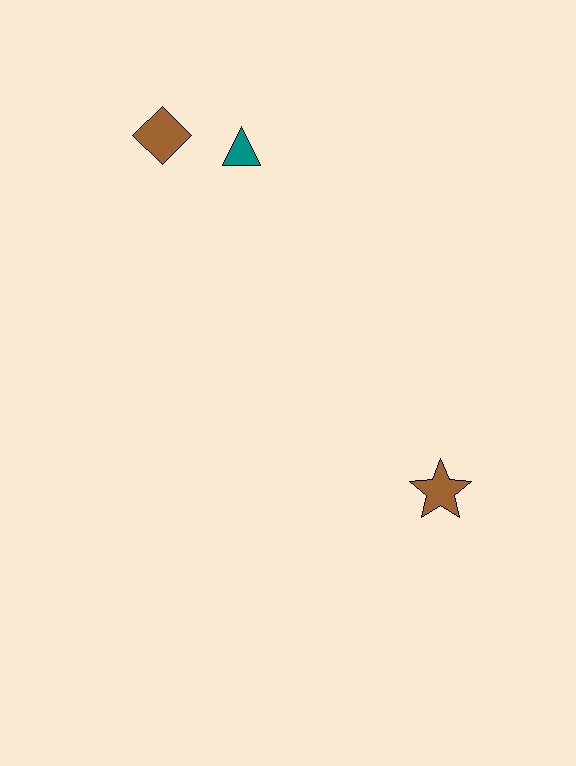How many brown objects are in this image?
There are 2 brown objects.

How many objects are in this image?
There are 3 objects.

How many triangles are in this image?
There is 1 triangle.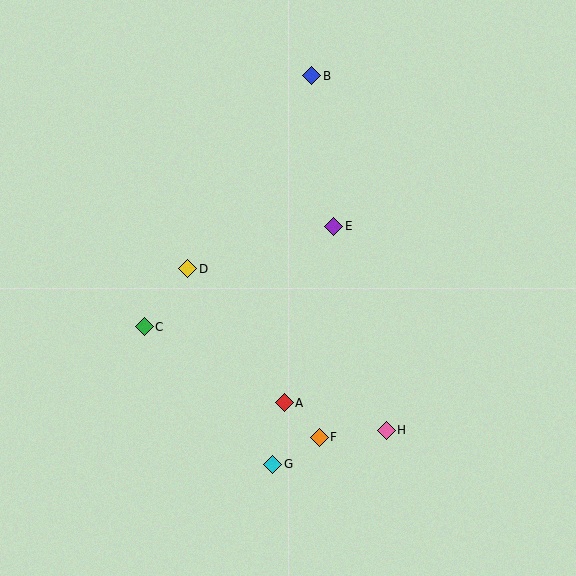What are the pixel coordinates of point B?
Point B is at (312, 76).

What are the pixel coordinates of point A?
Point A is at (284, 403).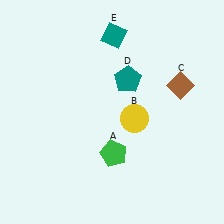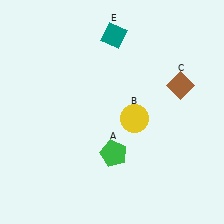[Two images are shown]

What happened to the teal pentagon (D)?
The teal pentagon (D) was removed in Image 2. It was in the top-right area of Image 1.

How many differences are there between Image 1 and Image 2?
There is 1 difference between the two images.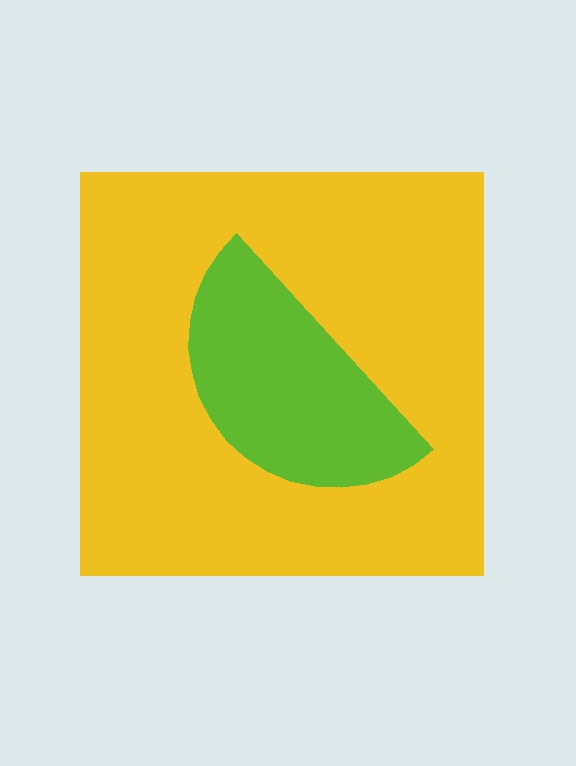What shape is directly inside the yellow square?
The lime semicircle.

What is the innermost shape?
The lime semicircle.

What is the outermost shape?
The yellow square.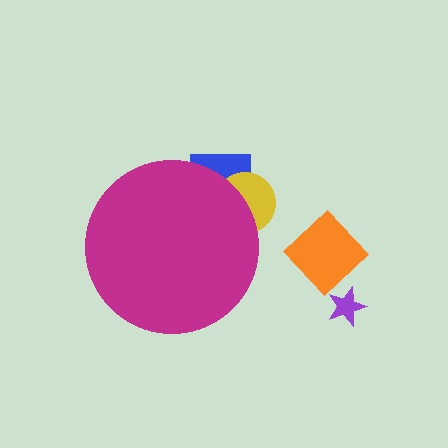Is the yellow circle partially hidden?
Yes, the yellow circle is partially hidden behind the magenta circle.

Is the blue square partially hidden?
Yes, the blue square is partially hidden behind the magenta circle.